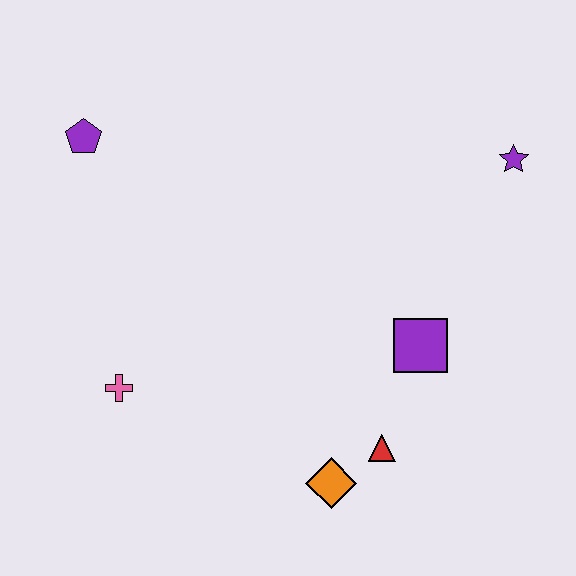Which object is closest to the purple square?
The red triangle is closest to the purple square.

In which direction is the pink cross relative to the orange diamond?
The pink cross is to the left of the orange diamond.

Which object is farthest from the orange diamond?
The purple pentagon is farthest from the orange diamond.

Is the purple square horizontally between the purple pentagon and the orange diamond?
No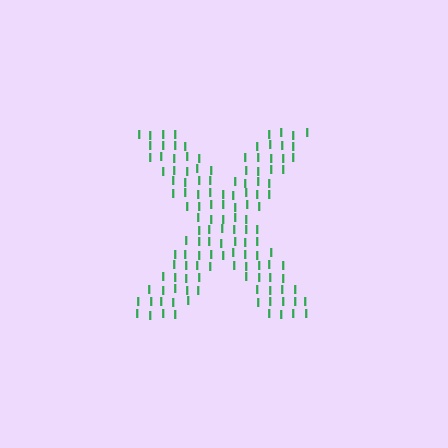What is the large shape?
The large shape is the letter X.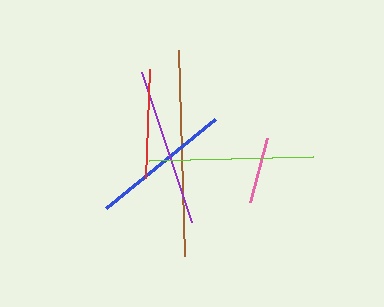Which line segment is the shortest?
The pink line is the shortest at approximately 67 pixels.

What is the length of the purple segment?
The purple segment is approximately 159 pixels long.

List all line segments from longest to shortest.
From longest to shortest: brown, lime, purple, blue, red, pink.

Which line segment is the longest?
The brown line is the longest at approximately 207 pixels.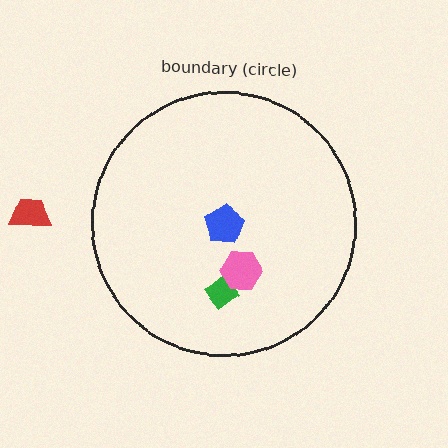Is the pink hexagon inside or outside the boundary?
Inside.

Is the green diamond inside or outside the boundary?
Inside.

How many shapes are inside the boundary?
3 inside, 1 outside.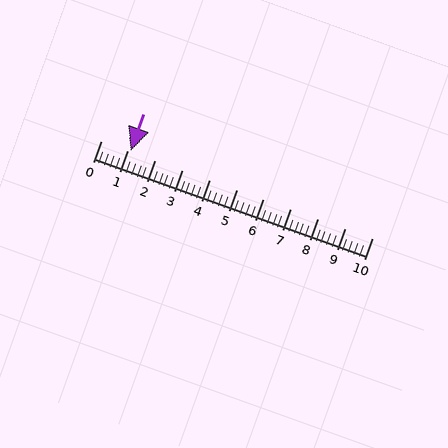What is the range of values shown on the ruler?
The ruler shows values from 0 to 10.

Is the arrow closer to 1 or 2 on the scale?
The arrow is closer to 1.